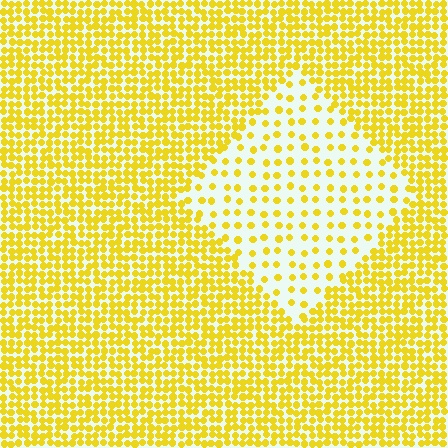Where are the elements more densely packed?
The elements are more densely packed outside the diamond boundary.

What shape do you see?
I see a diamond.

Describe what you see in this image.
The image contains small yellow elements arranged at two different densities. A diamond-shaped region is visible where the elements are less densely packed than the surrounding area.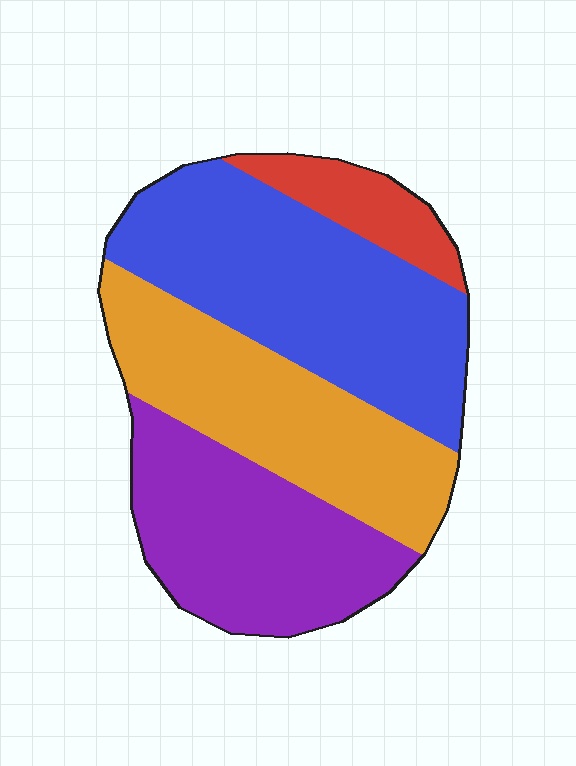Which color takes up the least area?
Red, at roughly 10%.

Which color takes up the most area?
Blue, at roughly 35%.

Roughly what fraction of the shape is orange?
Orange takes up between a quarter and a half of the shape.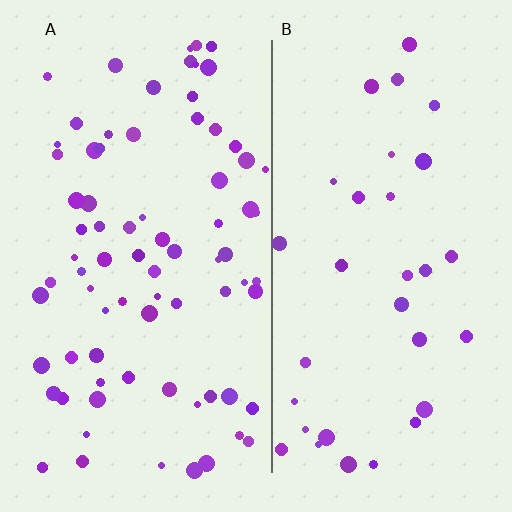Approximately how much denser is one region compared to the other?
Approximately 2.3× — region A over region B.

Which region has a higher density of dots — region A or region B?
A (the left).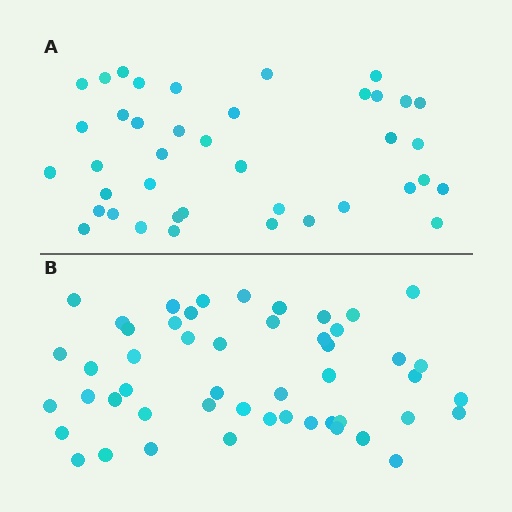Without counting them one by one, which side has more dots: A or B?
Region B (the bottom region) has more dots.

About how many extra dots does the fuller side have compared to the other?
Region B has roughly 10 or so more dots than region A.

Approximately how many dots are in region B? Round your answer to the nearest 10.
About 50 dots.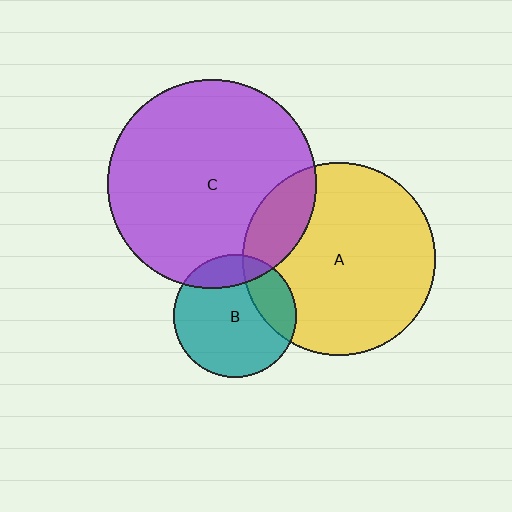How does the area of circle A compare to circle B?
Approximately 2.5 times.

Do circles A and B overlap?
Yes.